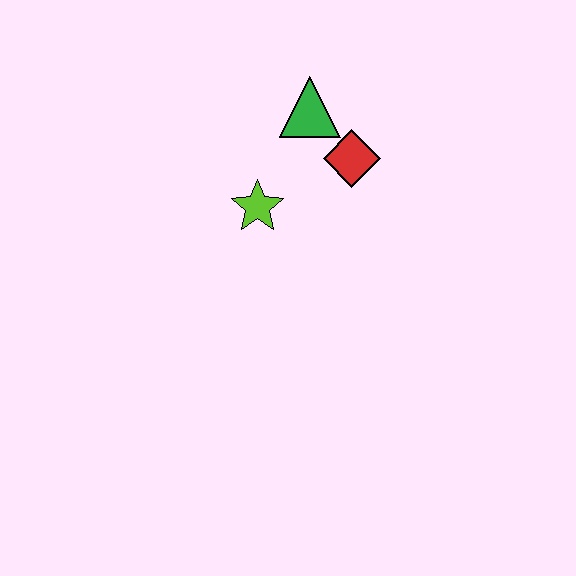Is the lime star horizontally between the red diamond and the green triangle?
No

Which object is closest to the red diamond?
The green triangle is closest to the red diamond.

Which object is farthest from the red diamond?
The lime star is farthest from the red diamond.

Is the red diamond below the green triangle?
Yes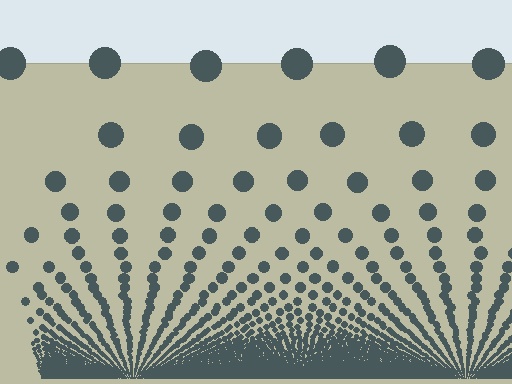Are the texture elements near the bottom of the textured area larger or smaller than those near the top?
Smaller. The gradient is inverted — elements near the bottom are smaller and denser.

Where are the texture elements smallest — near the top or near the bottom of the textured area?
Near the bottom.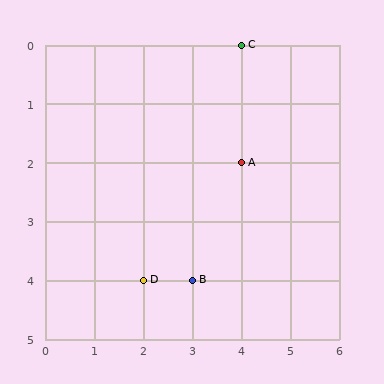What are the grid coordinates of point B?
Point B is at grid coordinates (3, 4).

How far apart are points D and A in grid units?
Points D and A are 2 columns and 2 rows apart (about 2.8 grid units diagonally).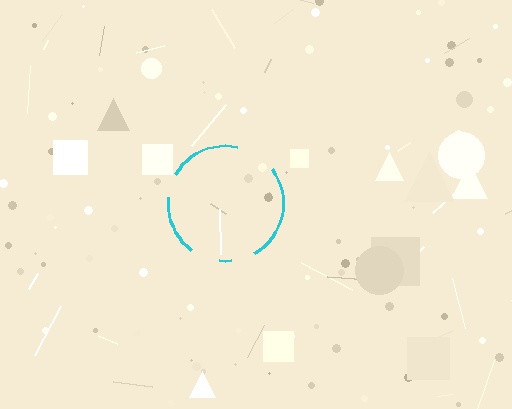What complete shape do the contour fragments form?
The contour fragments form a circle.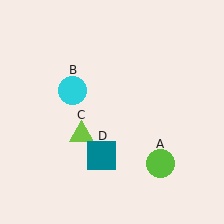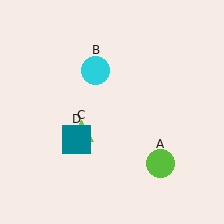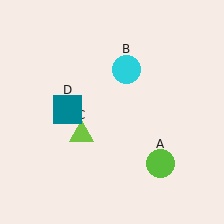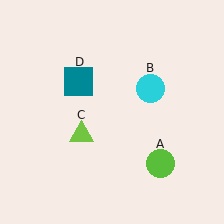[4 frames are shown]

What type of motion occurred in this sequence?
The cyan circle (object B), teal square (object D) rotated clockwise around the center of the scene.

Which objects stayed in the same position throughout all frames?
Lime circle (object A) and lime triangle (object C) remained stationary.